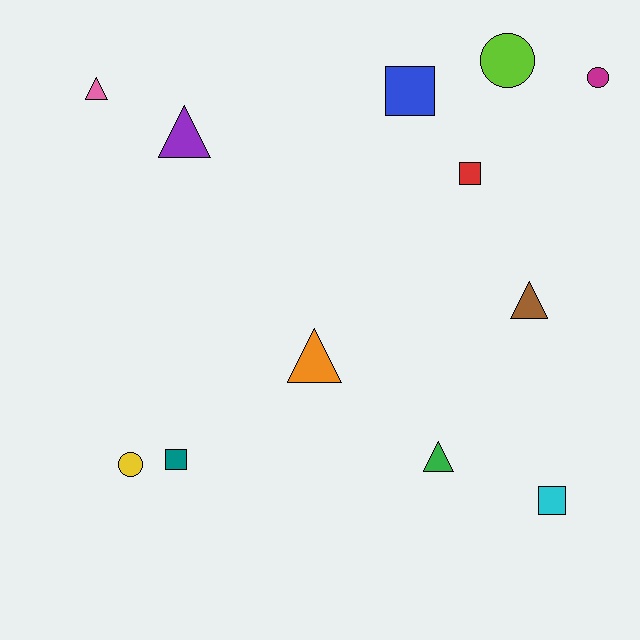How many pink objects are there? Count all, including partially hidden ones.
There is 1 pink object.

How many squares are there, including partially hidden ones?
There are 4 squares.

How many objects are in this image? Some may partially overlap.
There are 12 objects.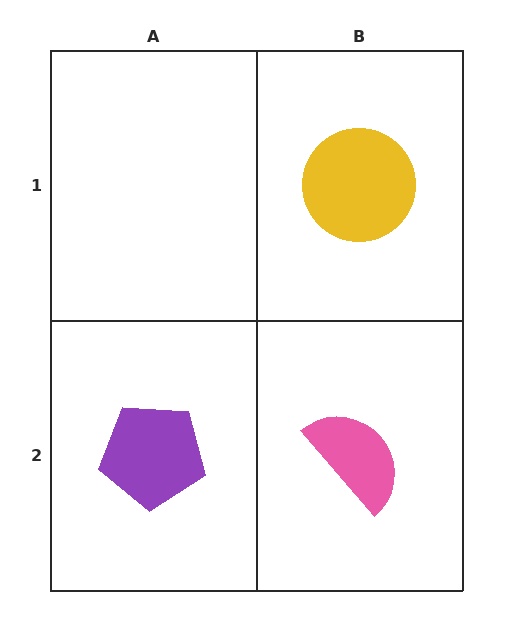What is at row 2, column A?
A purple pentagon.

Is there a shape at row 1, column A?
No, that cell is empty.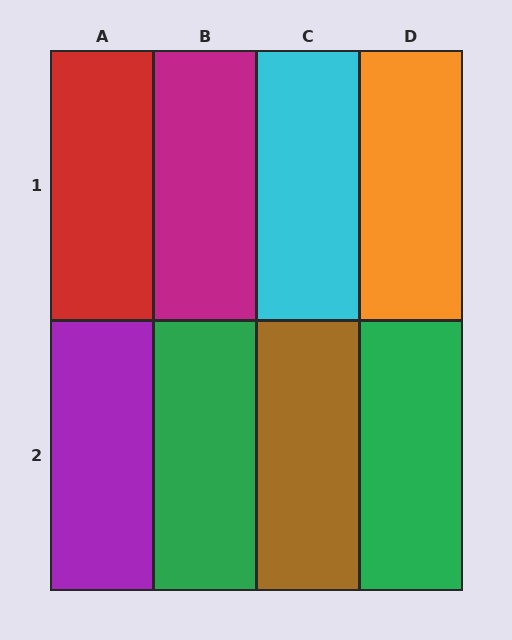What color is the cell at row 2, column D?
Green.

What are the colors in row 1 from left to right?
Red, magenta, cyan, orange.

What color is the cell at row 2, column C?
Brown.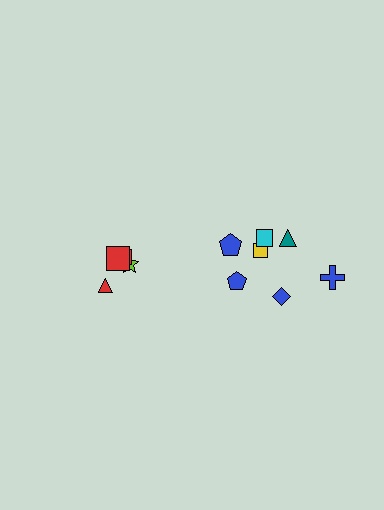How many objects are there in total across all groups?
There are 11 objects.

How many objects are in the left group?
There are 4 objects.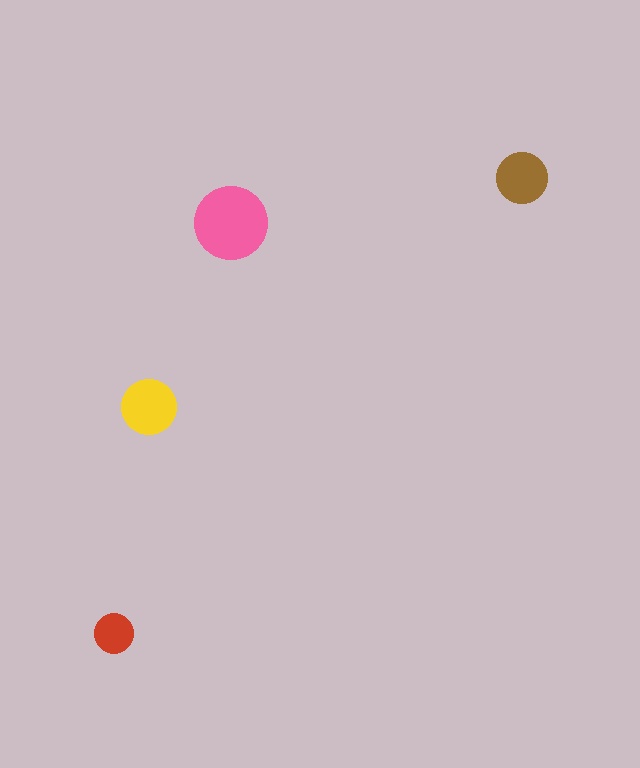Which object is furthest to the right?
The brown circle is rightmost.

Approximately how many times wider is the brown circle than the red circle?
About 1.5 times wider.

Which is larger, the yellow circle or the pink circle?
The pink one.